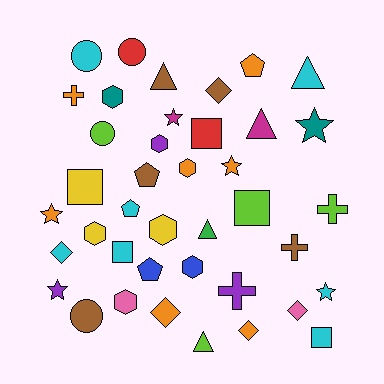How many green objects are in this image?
There is 1 green object.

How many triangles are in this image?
There are 5 triangles.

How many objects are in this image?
There are 40 objects.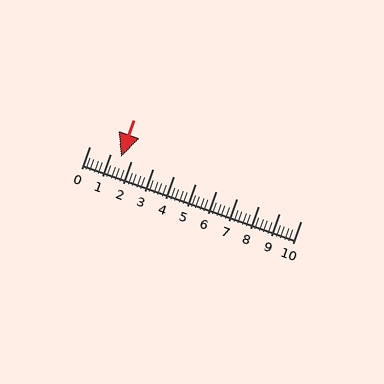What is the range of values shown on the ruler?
The ruler shows values from 0 to 10.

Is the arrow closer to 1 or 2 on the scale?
The arrow is closer to 2.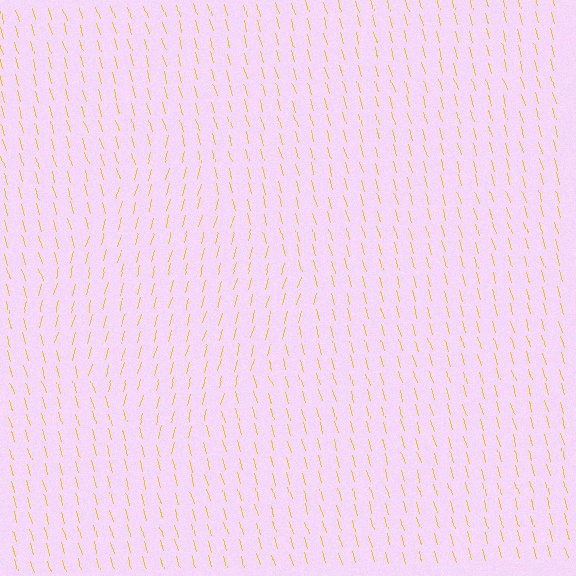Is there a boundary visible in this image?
Yes, there is a texture boundary formed by a change in line orientation.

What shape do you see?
I see a diamond.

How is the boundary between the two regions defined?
The boundary is defined purely by a change in line orientation (approximately 31 degrees difference). All lines are the same color and thickness.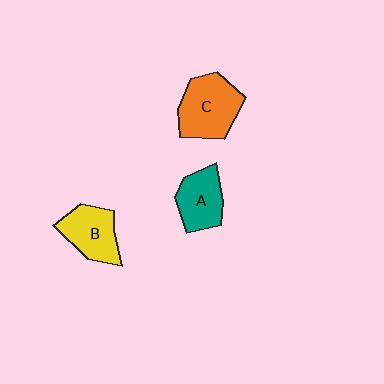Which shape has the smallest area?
Shape A (teal).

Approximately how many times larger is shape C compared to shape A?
Approximately 1.4 times.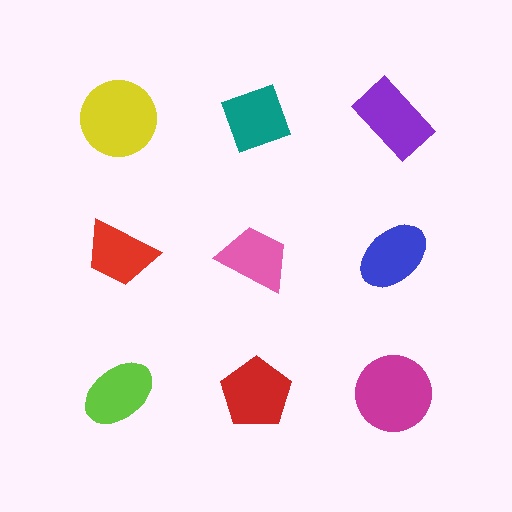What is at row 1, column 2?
A teal diamond.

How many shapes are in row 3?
3 shapes.